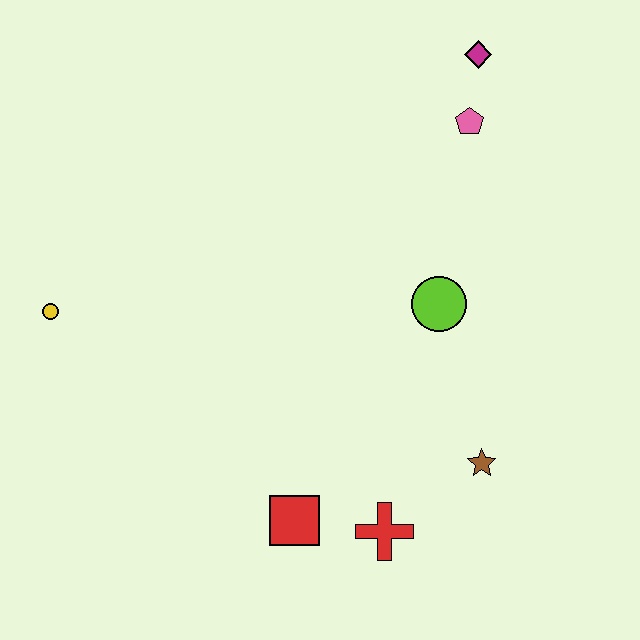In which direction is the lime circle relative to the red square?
The lime circle is above the red square.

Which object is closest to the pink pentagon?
The magenta diamond is closest to the pink pentagon.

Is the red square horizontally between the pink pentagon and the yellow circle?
Yes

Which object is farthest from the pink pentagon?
The yellow circle is farthest from the pink pentagon.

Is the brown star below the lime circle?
Yes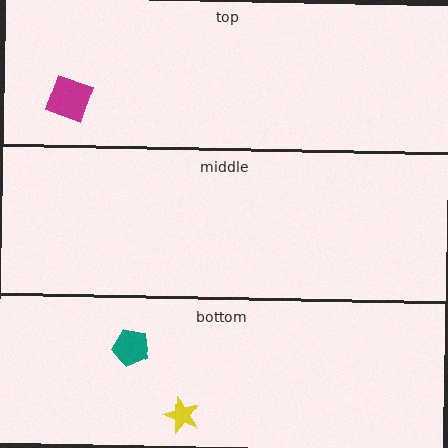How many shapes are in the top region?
1.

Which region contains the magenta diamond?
The top region.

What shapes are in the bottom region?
The yellow star, the teal pentagon.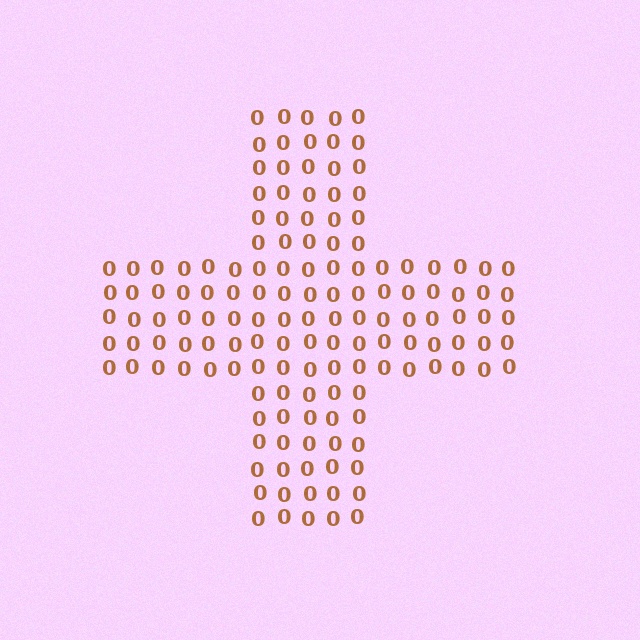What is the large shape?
The large shape is a cross.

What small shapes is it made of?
It is made of small digit 0's.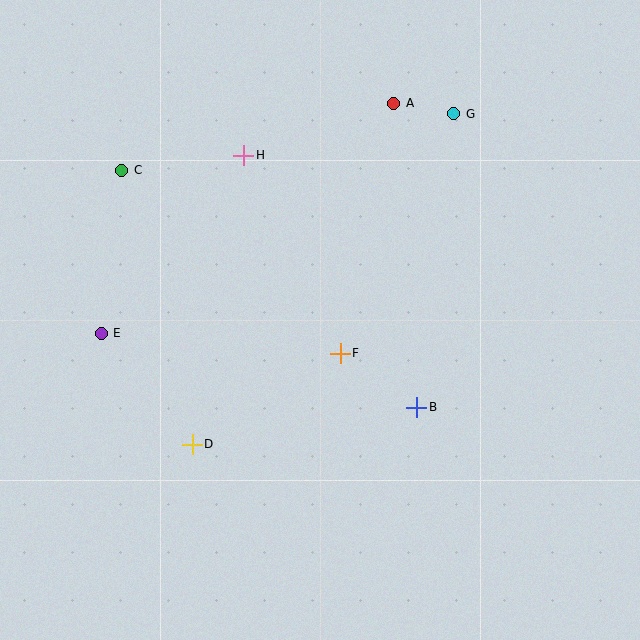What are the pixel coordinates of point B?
Point B is at (417, 407).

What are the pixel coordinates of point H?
Point H is at (244, 155).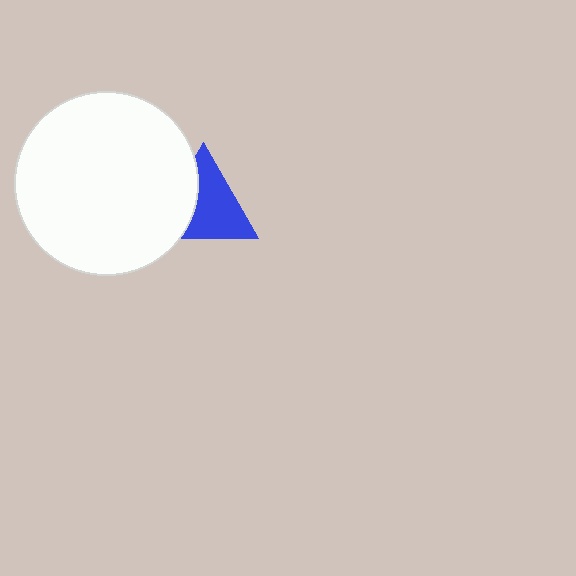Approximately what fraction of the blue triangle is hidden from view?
Roughly 36% of the blue triangle is hidden behind the white circle.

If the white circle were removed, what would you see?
You would see the complete blue triangle.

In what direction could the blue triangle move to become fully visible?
The blue triangle could move right. That would shift it out from behind the white circle entirely.